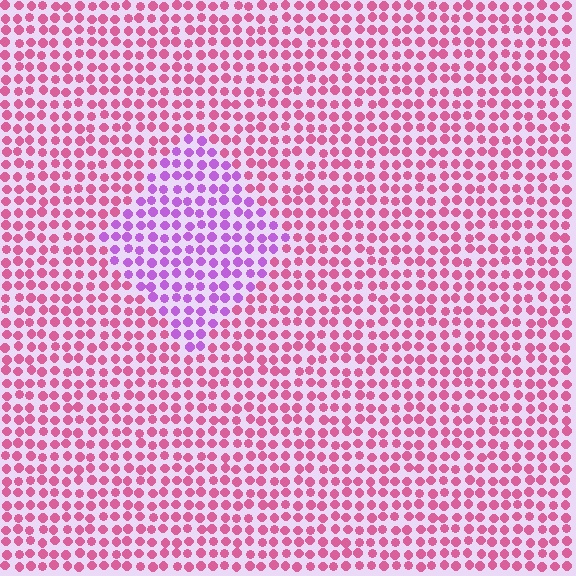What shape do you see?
I see a diamond.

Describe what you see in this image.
The image is filled with small pink elements in a uniform arrangement. A diamond-shaped region is visible where the elements are tinted to a slightly different hue, forming a subtle color boundary.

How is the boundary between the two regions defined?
The boundary is defined purely by a slight shift in hue (about 45 degrees). Spacing, size, and orientation are identical on both sides.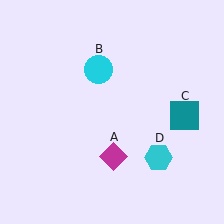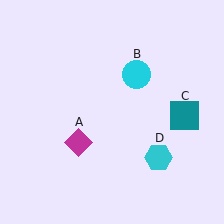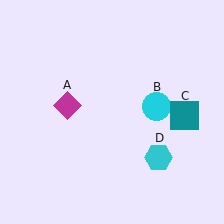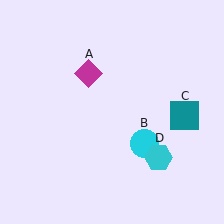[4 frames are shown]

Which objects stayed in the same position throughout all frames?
Teal square (object C) and cyan hexagon (object D) remained stationary.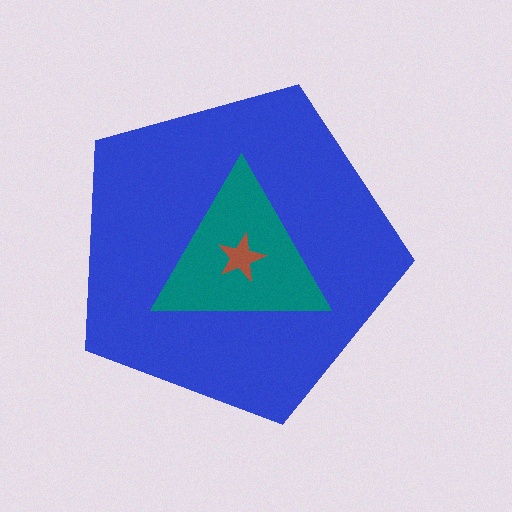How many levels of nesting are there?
3.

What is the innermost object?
The brown star.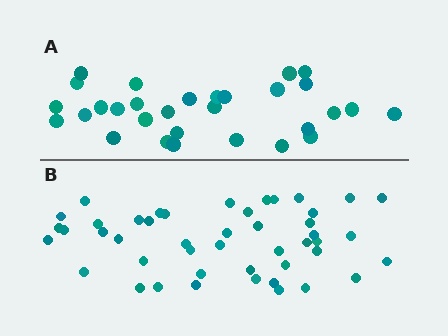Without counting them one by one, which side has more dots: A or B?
Region B (the bottom region) has more dots.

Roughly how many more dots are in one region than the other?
Region B has approximately 15 more dots than region A.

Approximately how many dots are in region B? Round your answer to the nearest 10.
About 50 dots. (The exact count is 46, which rounds to 50.)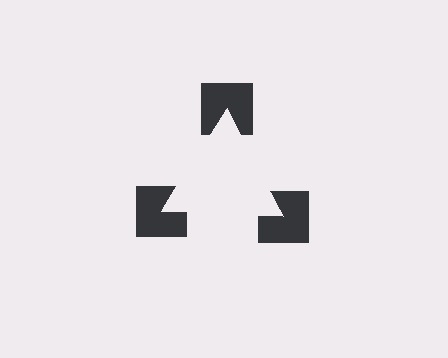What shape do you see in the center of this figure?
An illusory triangle — its edges are inferred from the aligned wedge cuts in the notched squares, not physically drawn.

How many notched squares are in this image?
There are 3 — one at each vertex of the illusory triangle.